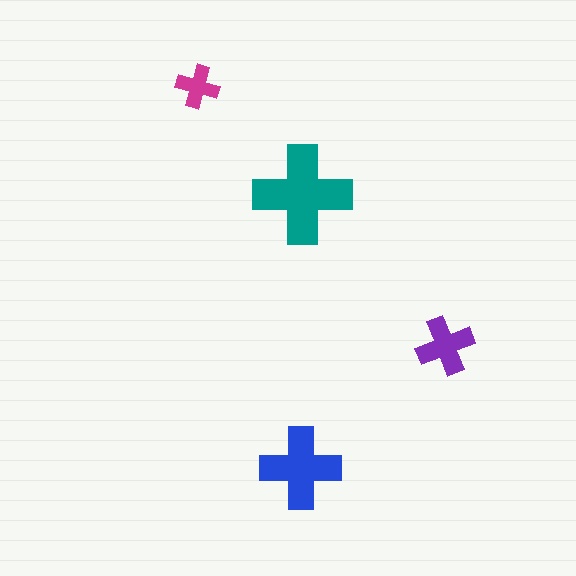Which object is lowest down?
The blue cross is bottommost.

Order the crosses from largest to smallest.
the teal one, the blue one, the purple one, the magenta one.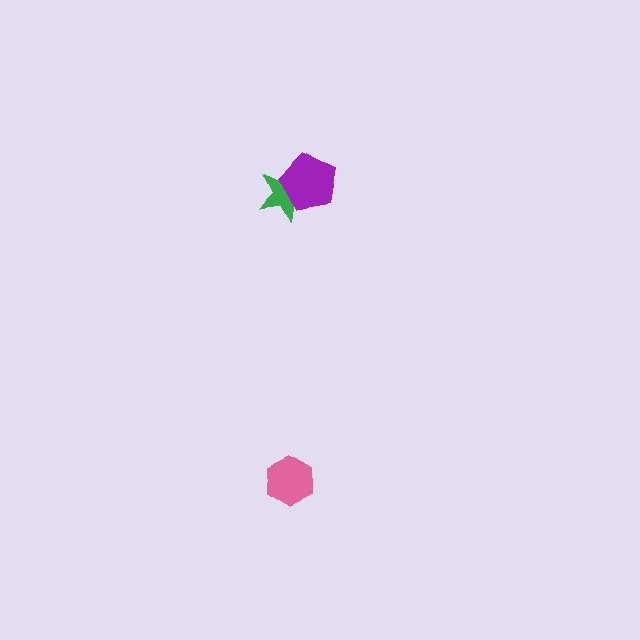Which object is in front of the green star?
The purple pentagon is in front of the green star.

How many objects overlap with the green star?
1 object overlaps with the green star.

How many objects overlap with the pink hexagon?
0 objects overlap with the pink hexagon.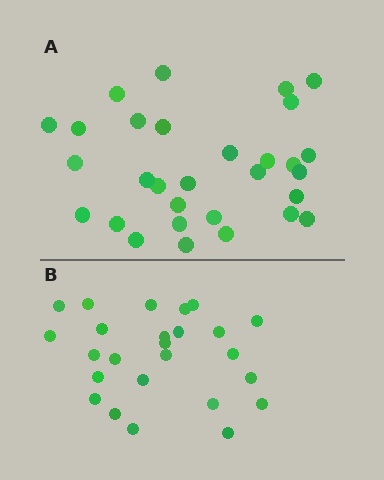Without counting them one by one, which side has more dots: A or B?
Region A (the top region) has more dots.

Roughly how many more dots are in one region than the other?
Region A has about 5 more dots than region B.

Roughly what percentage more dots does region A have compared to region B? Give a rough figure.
About 20% more.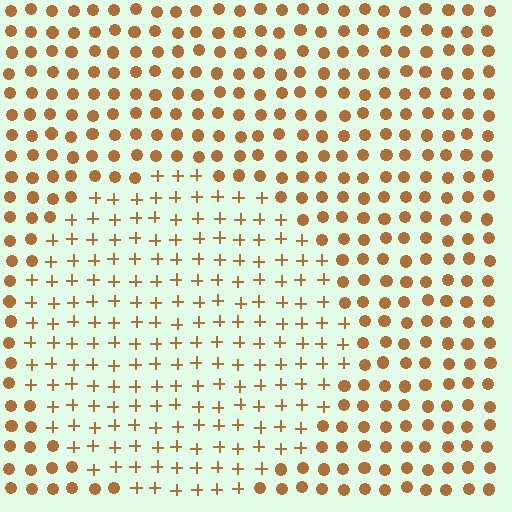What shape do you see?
I see a circle.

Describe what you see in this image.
The image is filled with small brown elements arranged in a uniform grid. A circle-shaped region contains plus signs, while the surrounding area contains circles. The boundary is defined purely by the change in element shape.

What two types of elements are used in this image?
The image uses plus signs inside the circle region and circles outside it.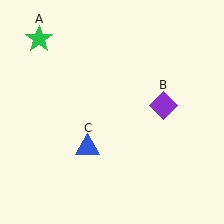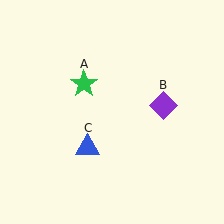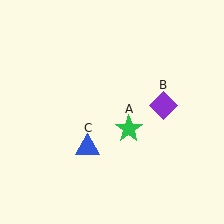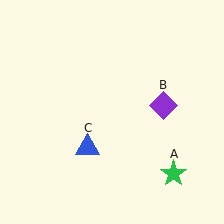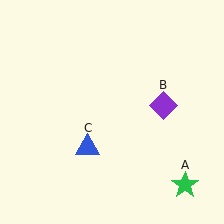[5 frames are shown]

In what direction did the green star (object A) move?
The green star (object A) moved down and to the right.